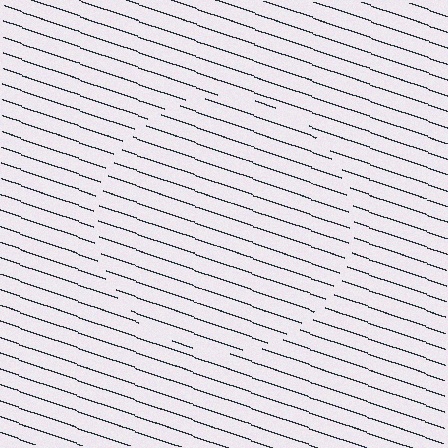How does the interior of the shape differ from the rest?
The interior of the shape contains the same grating, shifted by half a period — the contour is defined by the phase discontinuity where line-ends from the inner and outer gratings abut.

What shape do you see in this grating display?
An illusory circle. The interior of the shape contains the same grating, shifted by half a period — the contour is defined by the phase discontinuity where line-ends from the inner and outer gratings abut.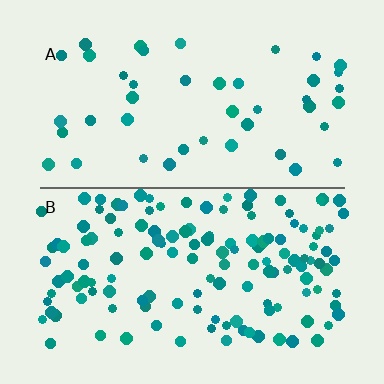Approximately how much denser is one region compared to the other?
Approximately 3.2× — region B over region A.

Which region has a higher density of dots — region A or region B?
B (the bottom).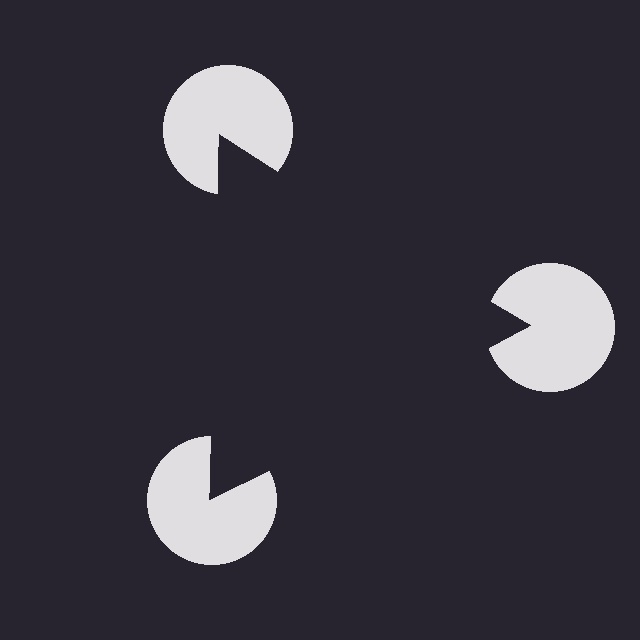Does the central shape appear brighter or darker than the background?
It typically appears slightly darker than the background, even though no actual brightness change is drawn.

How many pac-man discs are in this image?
There are 3 — one at each vertex of the illusory triangle.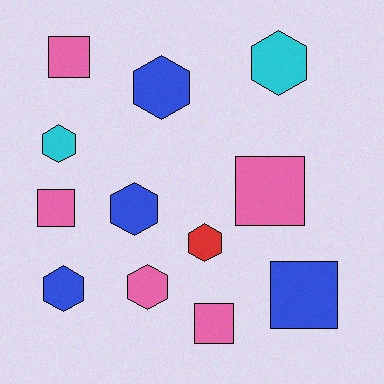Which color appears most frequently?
Pink, with 5 objects.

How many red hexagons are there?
There is 1 red hexagon.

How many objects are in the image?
There are 12 objects.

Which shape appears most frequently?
Hexagon, with 7 objects.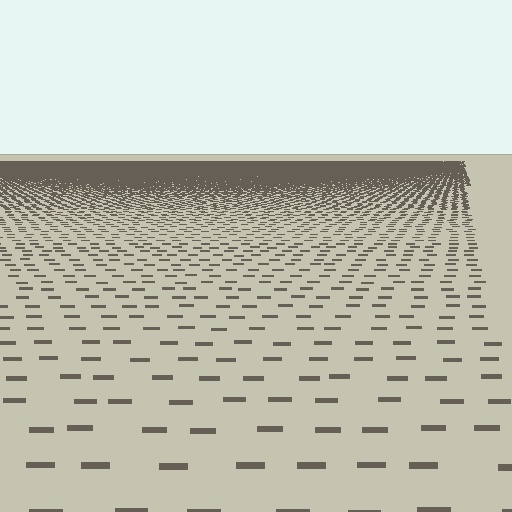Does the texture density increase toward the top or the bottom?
Density increases toward the top.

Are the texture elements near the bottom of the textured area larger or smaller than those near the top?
Larger. Near the bottom, elements are closer to the viewer and appear at a bigger on-screen size.